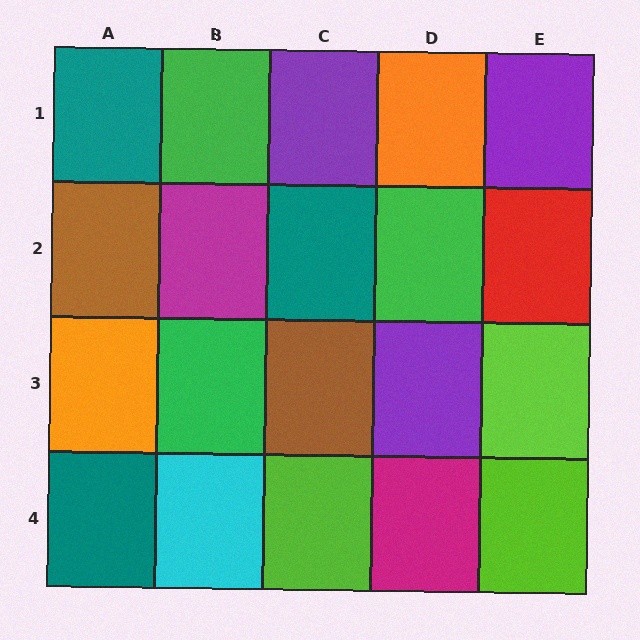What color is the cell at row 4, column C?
Lime.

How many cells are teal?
3 cells are teal.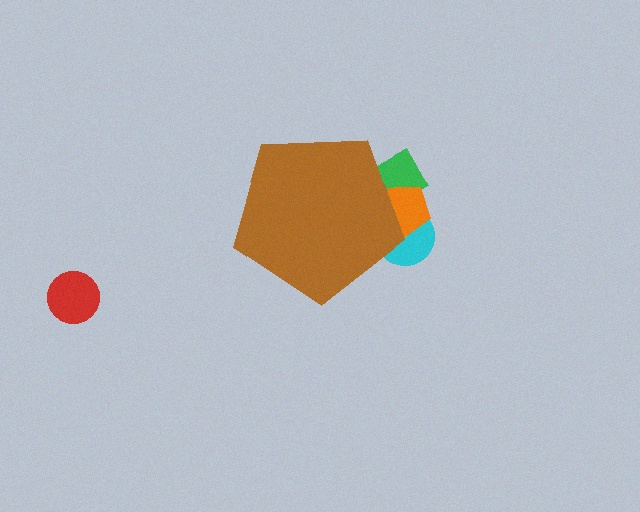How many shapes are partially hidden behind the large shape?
3 shapes are partially hidden.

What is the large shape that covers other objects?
A brown pentagon.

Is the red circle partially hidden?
No, the red circle is fully visible.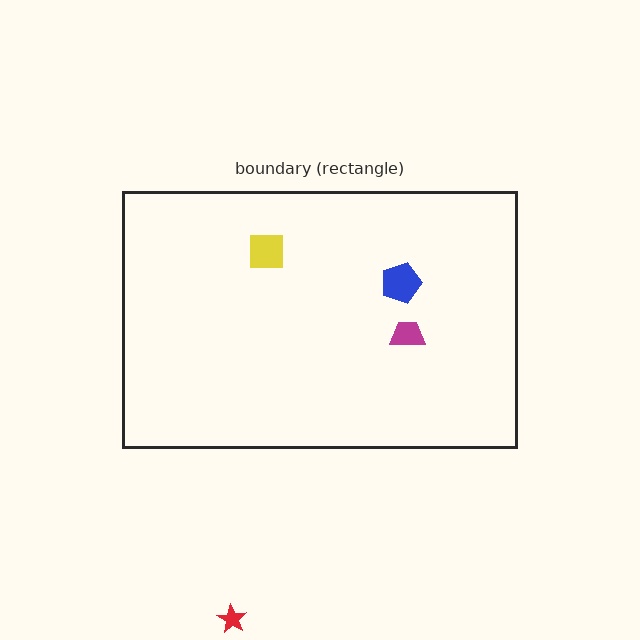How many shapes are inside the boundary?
3 inside, 1 outside.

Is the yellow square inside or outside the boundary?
Inside.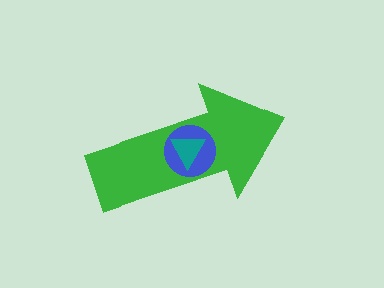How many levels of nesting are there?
3.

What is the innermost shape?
The teal triangle.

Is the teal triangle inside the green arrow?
Yes.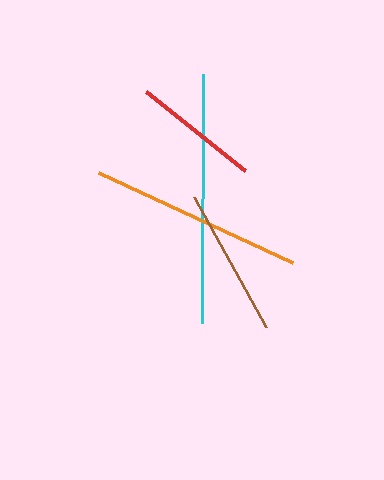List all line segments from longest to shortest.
From longest to shortest: cyan, orange, brown, red.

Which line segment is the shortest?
The red line is the shortest at approximately 127 pixels.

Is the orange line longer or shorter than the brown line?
The orange line is longer than the brown line.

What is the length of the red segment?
The red segment is approximately 127 pixels long.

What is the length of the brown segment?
The brown segment is approximately 149 pixels long.